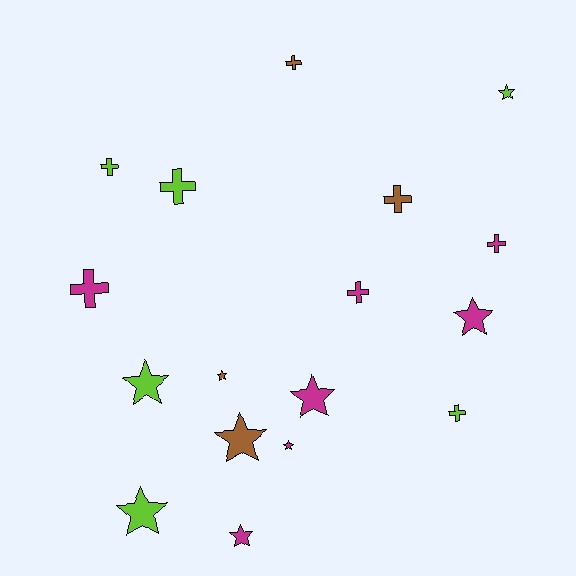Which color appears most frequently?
Magenta, with 7 objects.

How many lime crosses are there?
There are 3 lime crosses.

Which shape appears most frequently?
Star, with 9 objects.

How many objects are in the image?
There are 17 objects.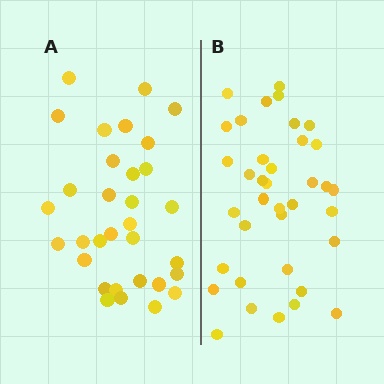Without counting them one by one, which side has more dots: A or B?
Region B (the right region) has more dots.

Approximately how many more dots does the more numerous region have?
Region B has about 5 more dots than region A.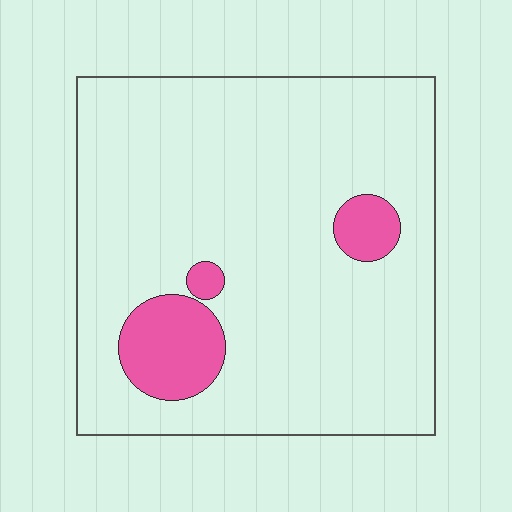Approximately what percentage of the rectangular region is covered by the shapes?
Approximately 10%.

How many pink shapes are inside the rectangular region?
3.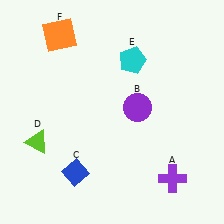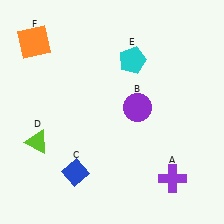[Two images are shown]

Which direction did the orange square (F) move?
The orange square (F) moved left.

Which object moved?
The orange square (F) moved left.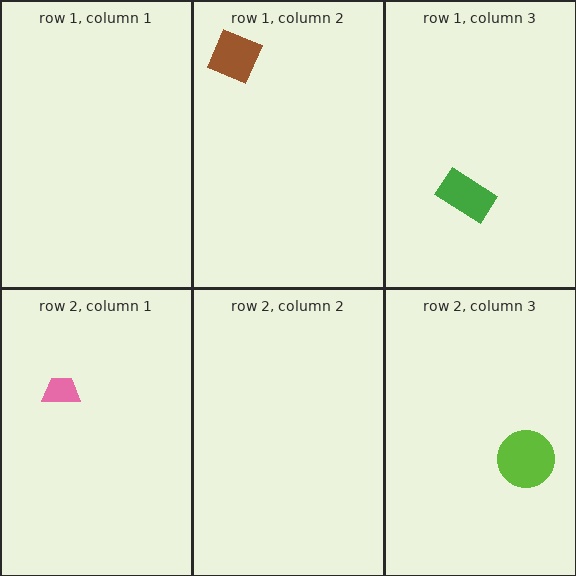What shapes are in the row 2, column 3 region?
The lime circle.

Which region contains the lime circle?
The row 2, column 3 region.